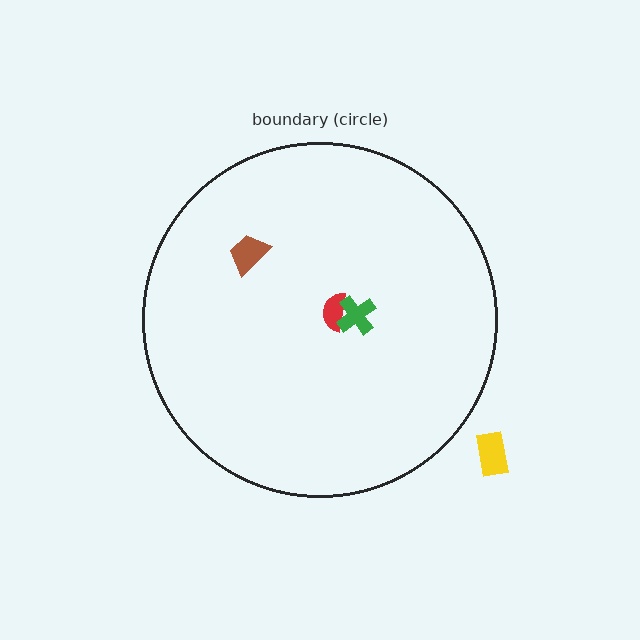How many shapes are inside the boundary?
3 inside, 1 outside.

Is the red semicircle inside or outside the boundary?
Inside.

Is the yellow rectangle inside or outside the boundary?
Outside.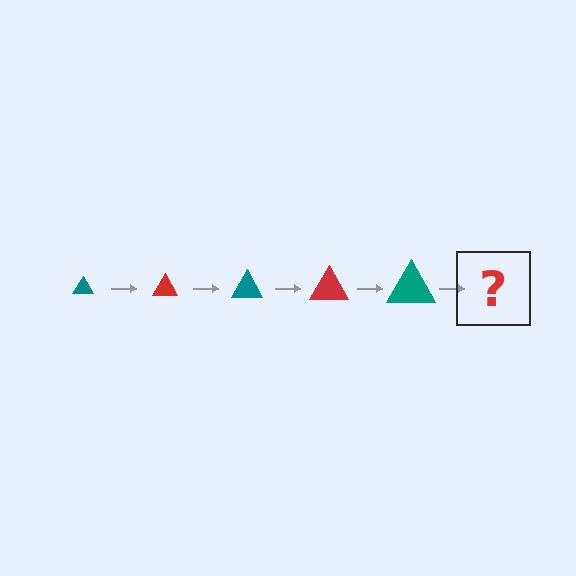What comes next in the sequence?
The next element should be a red triangle, larger than the previous one.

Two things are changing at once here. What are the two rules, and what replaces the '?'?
The two rules are that the triangle grows larger each step and the color cycles through teal and red. The '?' should be a red triangle, larger than the previous one.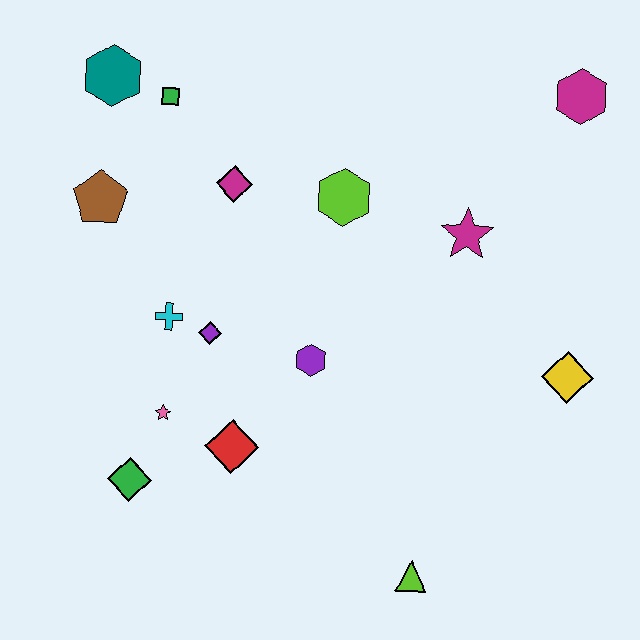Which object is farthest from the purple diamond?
The magenta hexagon is farthest from the purple diamond.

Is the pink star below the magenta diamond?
Yes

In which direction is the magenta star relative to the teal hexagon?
The magenta star is to the right of the teal hexagon.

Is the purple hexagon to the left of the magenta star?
Yes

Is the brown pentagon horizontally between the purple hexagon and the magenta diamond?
No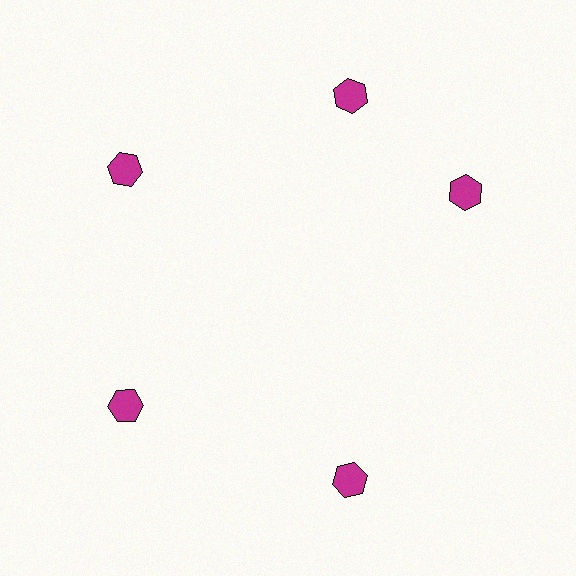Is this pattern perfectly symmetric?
No. The 5 magenta hexagons are arranged in a ring, but one element near the 3 o'clock position is rotated out of alignment along the ring, breaking the 5-fold rotational symmetry.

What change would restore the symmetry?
The symmetry would be restored by rotating it back into even spacing with its neighbors so that all 5 hexagons sit at equal angles and equal distance from the center.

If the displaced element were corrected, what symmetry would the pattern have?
It would have 5-fold rotational symmetry — the pattern would map onto itself every 72 degrees.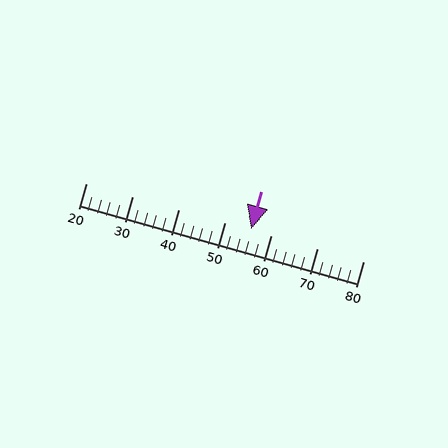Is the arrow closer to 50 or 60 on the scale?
The arrow is closer to 60.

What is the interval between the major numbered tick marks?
The major tick marks are spaced 10 units apart.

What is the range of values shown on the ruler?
The ruler shows values from 20 to 80.